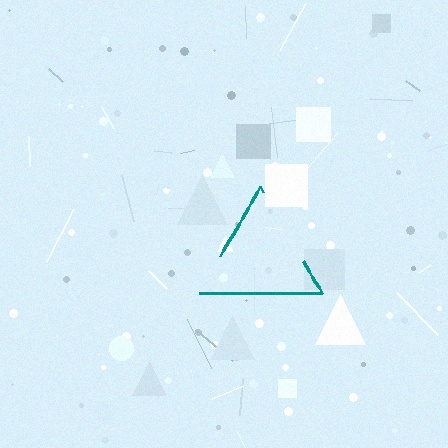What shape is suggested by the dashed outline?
The dashed outline suggests a triangle.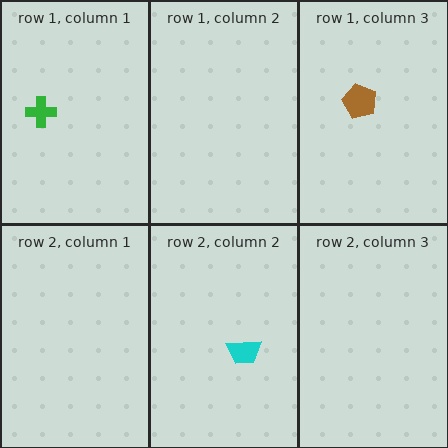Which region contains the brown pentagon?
The row 1, column 3 region.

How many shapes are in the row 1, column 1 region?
1.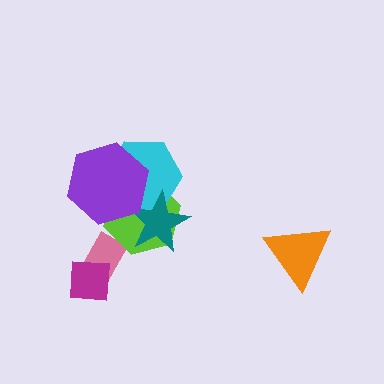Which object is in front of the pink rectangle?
The magenta square is in front of the pink rectangle.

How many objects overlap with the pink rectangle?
1 object overlaps with the pink rectangle.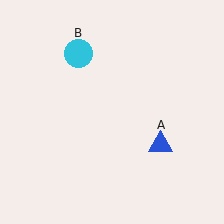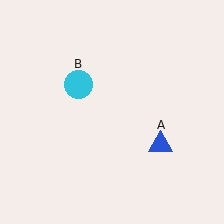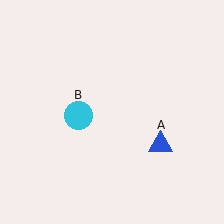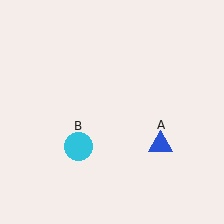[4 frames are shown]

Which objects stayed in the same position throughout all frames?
Blue triangle (object A) remained stationary.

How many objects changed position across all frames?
1 object changed position: cyan circle (object B).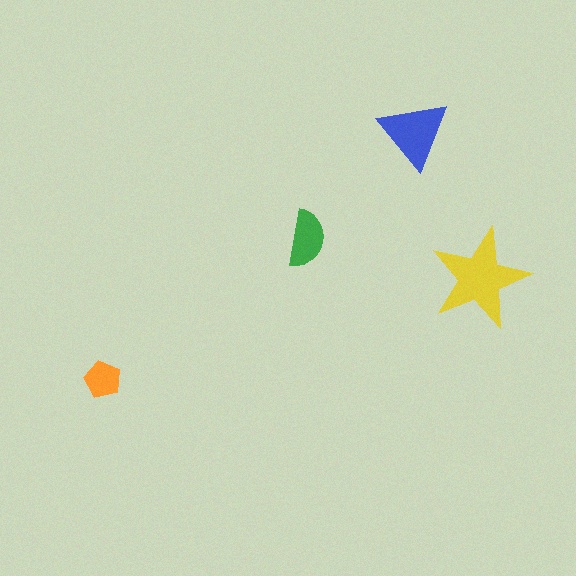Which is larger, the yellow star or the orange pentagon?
The yellow star.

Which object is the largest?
The yellow star.